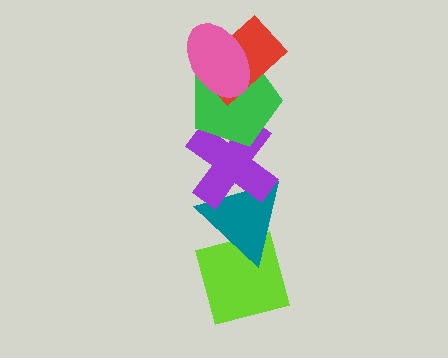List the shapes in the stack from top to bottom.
From top to bottom: the pink ellipse, the red rectangle, the green pentagon, the purple cross, the teal triangle, the lime square.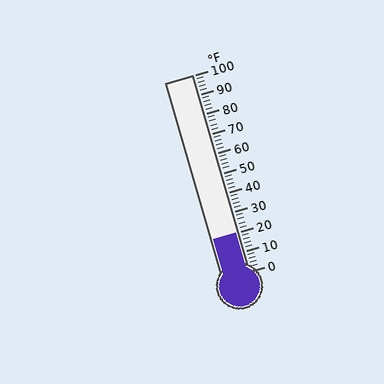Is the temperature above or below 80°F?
The temperature is below 80°F.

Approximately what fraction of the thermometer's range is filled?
The thermometer is filled to approximately 20% of its range.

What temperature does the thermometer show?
The thermometer shows approximately 20°F.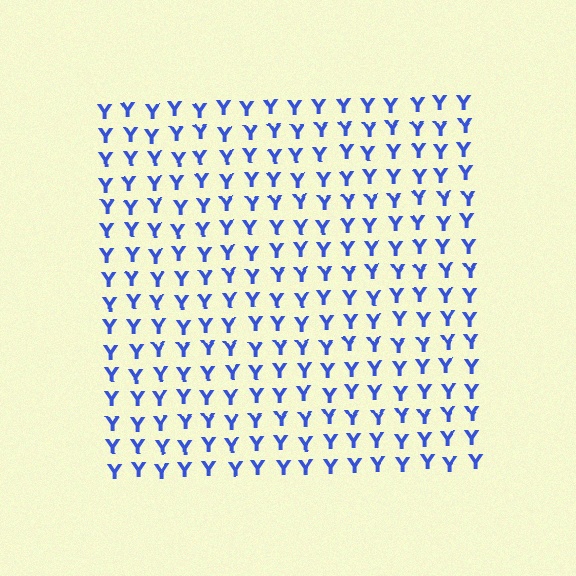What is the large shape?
The large shape is a square.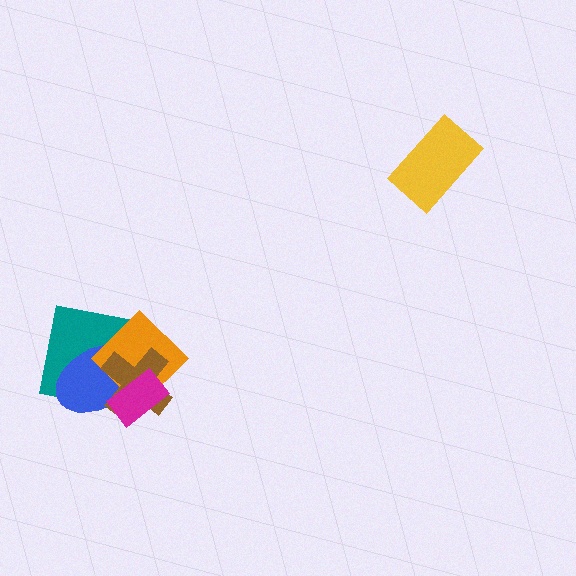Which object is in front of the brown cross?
The magenta rectangle is in front of the brown cross.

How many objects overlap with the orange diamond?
4 objects overlap with the orange diamond.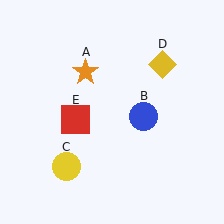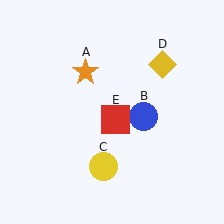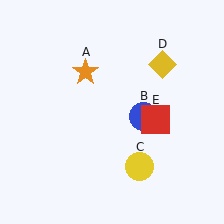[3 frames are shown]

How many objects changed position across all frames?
2 objects changed position: yellow circle (object C), red square (object E).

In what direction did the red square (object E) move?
The red square (object E) moved right.